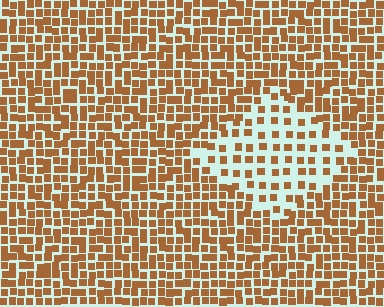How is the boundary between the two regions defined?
The boundary is defined by a change in element density (approximately 2.1x ratio). All elements are the same color, size, and shape.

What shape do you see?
I see a diamond.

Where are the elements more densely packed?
The elements are more densely packed outside the diamond boundary.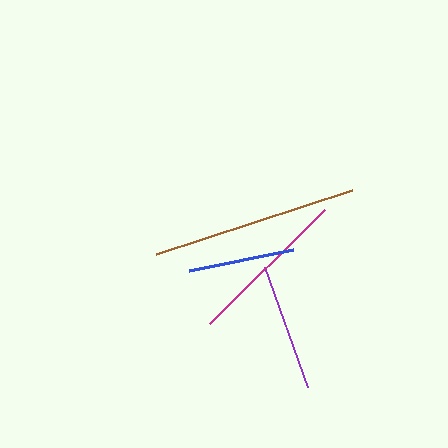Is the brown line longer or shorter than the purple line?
The brown line is longer than the purple line.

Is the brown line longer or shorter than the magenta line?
The brown line is longer than the magenta line.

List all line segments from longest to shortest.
From longest to shortest: brown, magenta, purple, blue.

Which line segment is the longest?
The brown line is the longest at approximately 207 pixels.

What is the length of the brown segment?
The brown segment is approximately 207 pixels long.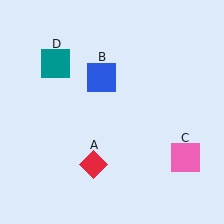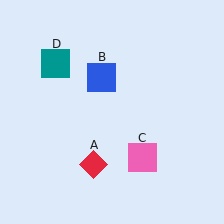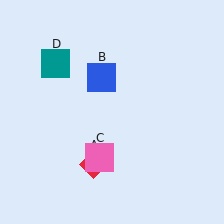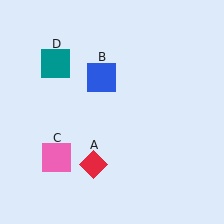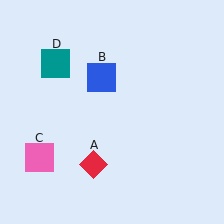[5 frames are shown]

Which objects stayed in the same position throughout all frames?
Red diamond (object A) and blue square (object B) and teal square (object D) remained stationary.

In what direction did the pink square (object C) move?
The pink square (object C) moved left.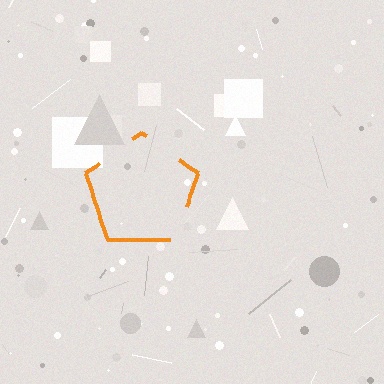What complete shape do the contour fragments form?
The contour fragments form a pentagon.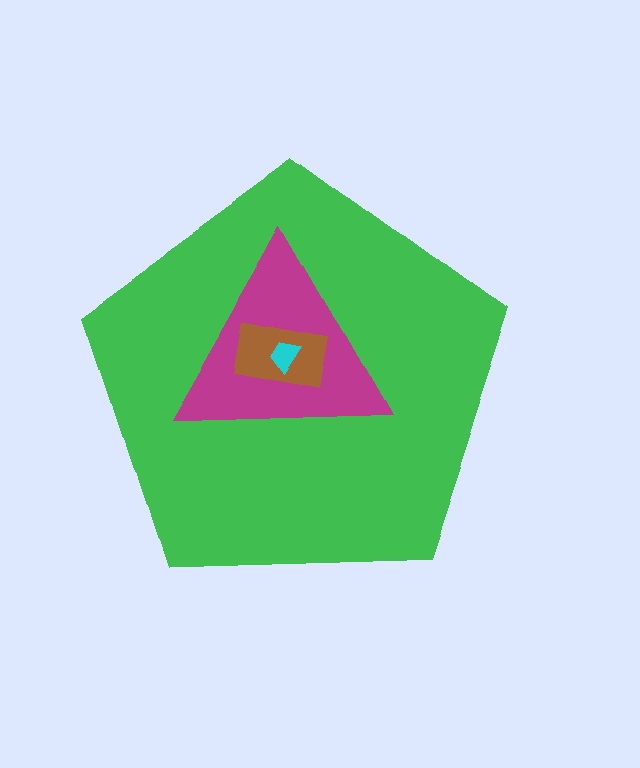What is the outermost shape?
The green pentagon.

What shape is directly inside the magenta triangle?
The brown rectangle.